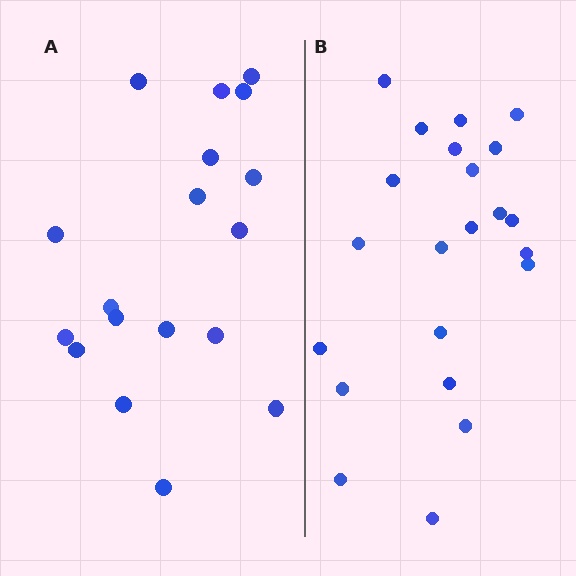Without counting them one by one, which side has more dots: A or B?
Region B (the right region) has more dots.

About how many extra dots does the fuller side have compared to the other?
Region B has about 4 more dots than region A.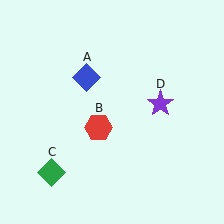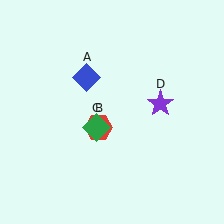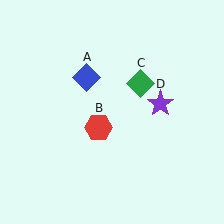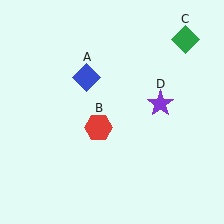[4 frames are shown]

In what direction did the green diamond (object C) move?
The green diamond (object C) moved up and to the right.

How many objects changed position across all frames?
1 object changed position: green diamond (object C).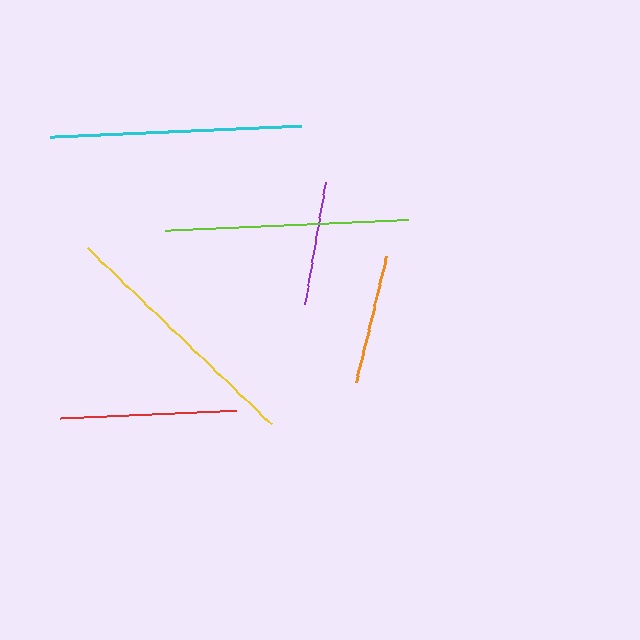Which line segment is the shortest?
The purple line is the shortest at approximately 124 pixels.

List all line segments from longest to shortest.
From longest to shortest: yellow, cyan, lime, red, orange, purple.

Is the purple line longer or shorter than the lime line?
The lime line is longer than the purple line.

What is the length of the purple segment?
The purple segment is approximately 124 pixels long.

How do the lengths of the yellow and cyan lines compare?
The yellow and cyan lines are approximately the same length.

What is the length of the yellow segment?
The yellow segment is approximately 256 pixels long.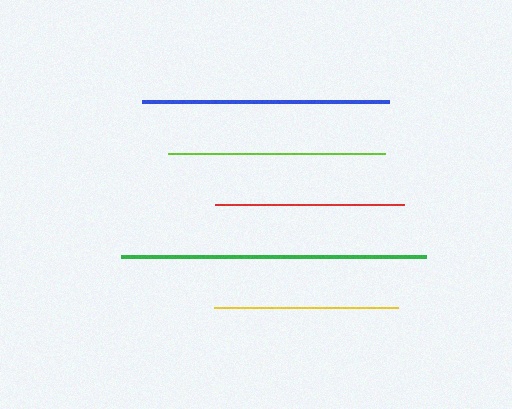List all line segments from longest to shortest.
From longest to shortest: green, blue, lime, red, yellow.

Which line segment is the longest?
The green line is the longest at approximately 304 pixels.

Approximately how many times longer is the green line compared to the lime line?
The green line is approximately 1.4 times the length of the lime line.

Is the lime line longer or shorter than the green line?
The green line is longer than the lime line.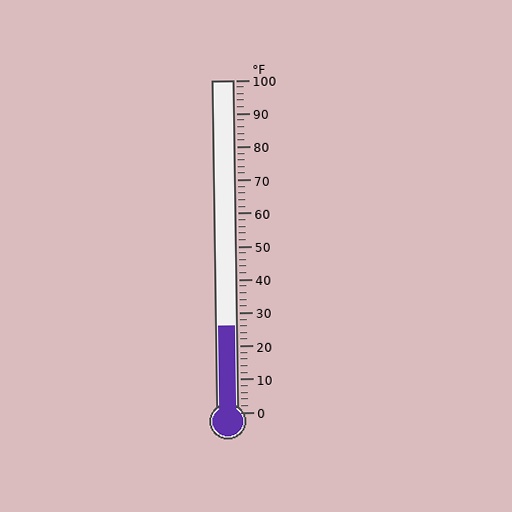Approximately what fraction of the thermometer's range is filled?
The thermometer is filled to approximately 25% of its range.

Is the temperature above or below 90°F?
The temperature is below 90°F.